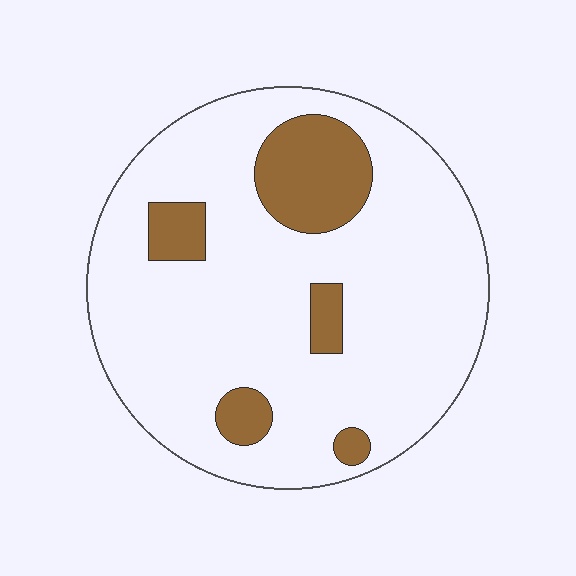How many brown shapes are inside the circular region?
5.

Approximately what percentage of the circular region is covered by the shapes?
Approximately 15%.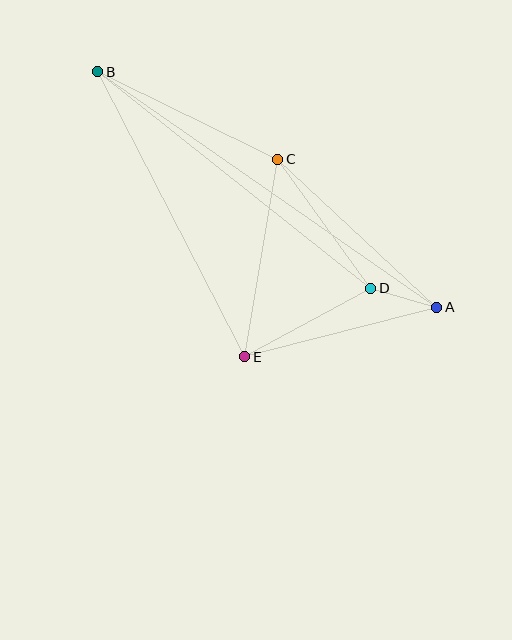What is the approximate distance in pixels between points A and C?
The distance between A and C is approximately 217 pixels.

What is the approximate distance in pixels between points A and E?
The distance between A and E is approximately 198 pixels.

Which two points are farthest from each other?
Points A and B are farthest from each other.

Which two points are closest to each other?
Points A and D are closest to each other.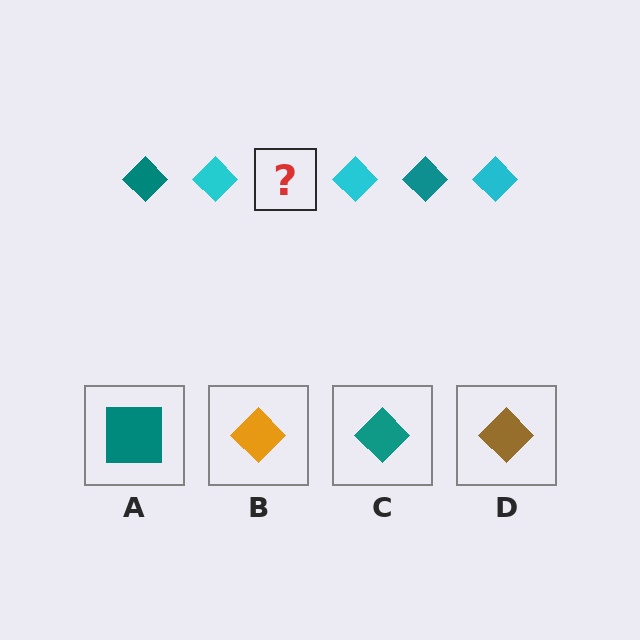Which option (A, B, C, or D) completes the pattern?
C.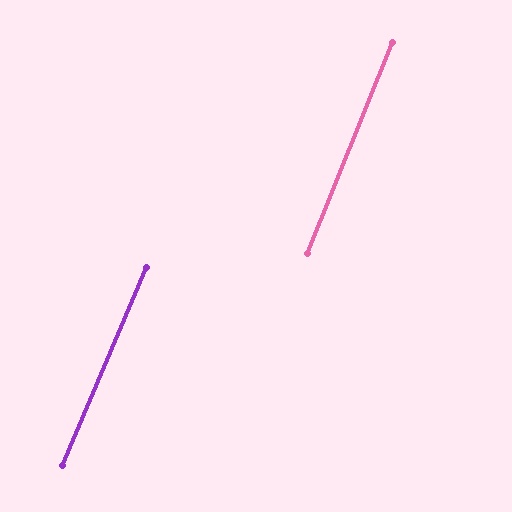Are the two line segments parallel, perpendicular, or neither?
Parallel — their directions differ by only 1.3°.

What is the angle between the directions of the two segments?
Approximately 1 degree.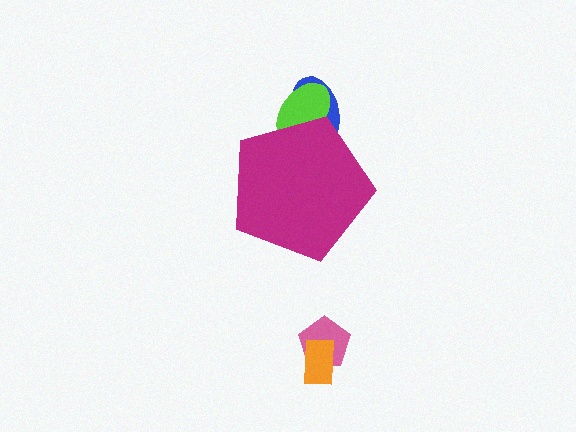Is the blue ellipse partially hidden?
Yes, the blue ellipse is partially hidden behind the magenta pentagon.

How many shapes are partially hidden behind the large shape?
2 shapes are partially hidden.